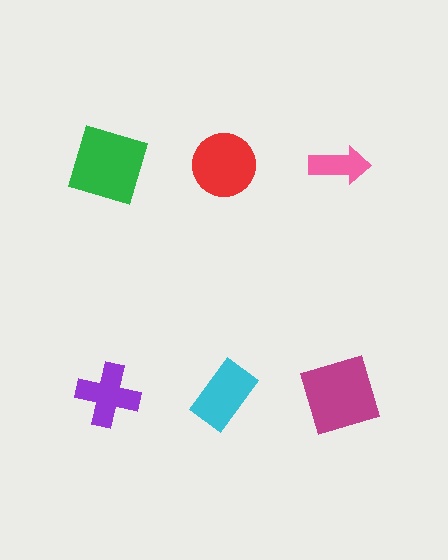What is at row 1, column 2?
A red circle.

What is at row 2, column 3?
A magenta square.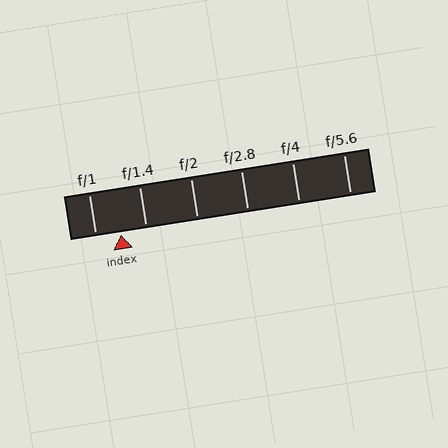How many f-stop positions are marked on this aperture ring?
There are 6 f-stop positions marked.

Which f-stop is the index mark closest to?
The index mark is closest to f/1.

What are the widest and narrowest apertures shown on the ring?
The widest aperture shown is f/1 and the narrowest is f/5.6.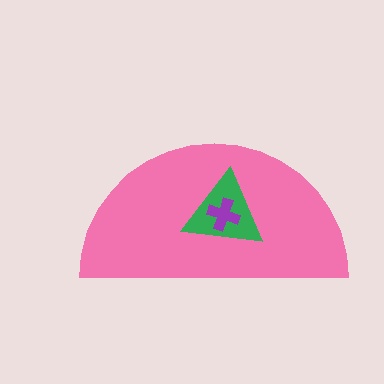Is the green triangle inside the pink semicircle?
Yes.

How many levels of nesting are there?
3.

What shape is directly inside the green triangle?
The purple cross.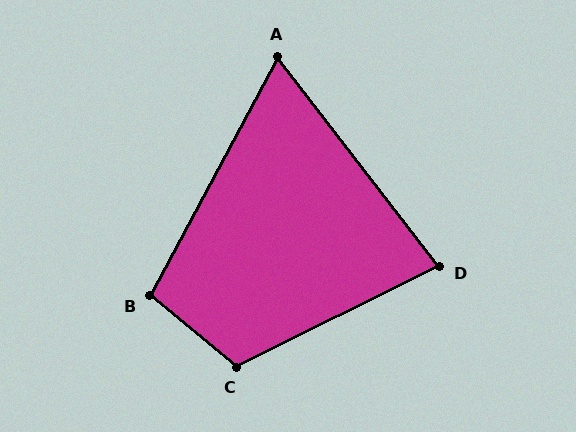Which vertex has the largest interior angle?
C, at approximately 114 degrees.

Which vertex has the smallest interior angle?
A, at approximately 66 degrees.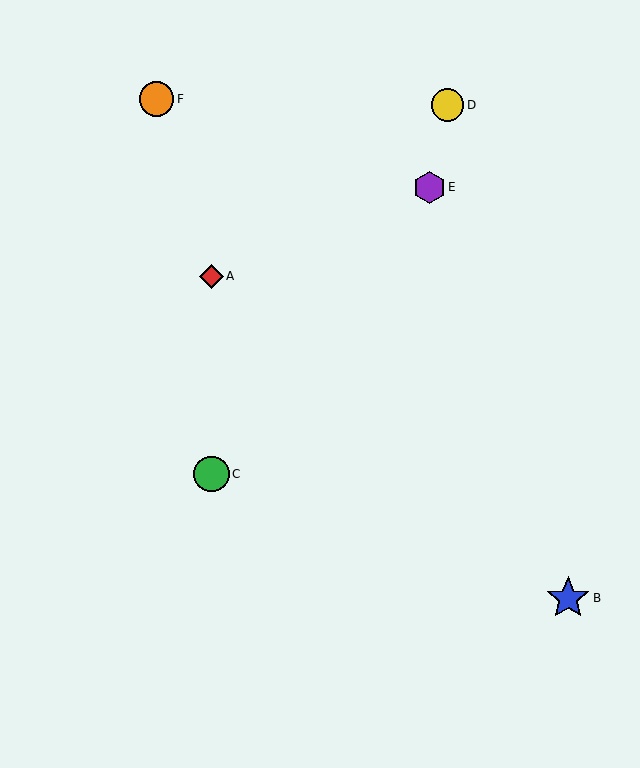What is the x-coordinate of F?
Object F is at x≈157.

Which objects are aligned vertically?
Objects A, C are aligned vertically.